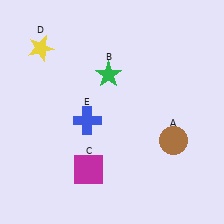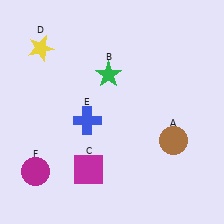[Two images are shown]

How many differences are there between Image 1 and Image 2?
There is 1 difference between the two images.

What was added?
A magenta circle (F) was added in Image 2.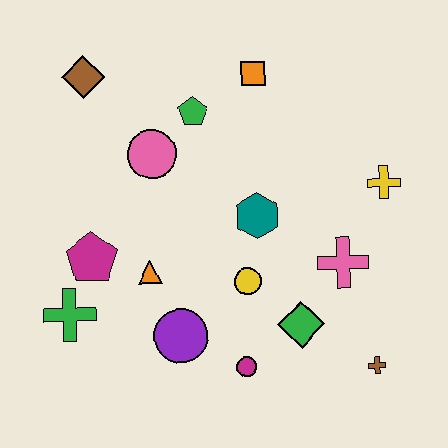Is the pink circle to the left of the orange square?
Yes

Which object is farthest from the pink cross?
The brown diamond is farthest from the pink cross.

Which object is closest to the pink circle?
The green pentagon is closest to the pink circle.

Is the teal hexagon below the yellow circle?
No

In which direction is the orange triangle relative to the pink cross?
The orange triangle is to the left of the pink cross.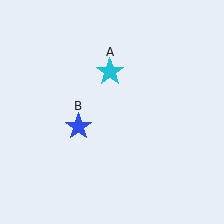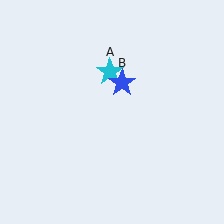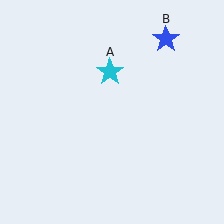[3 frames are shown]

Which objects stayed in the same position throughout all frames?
Cyan star (object A) remained stationary.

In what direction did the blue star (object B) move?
The blue star (object B) moved up and to the right.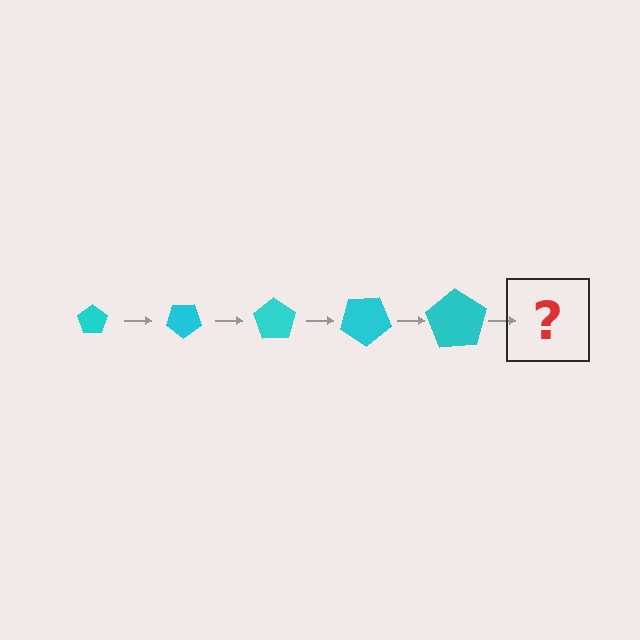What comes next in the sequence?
The next element should be a pentagon, larger than the previous one and rotated 175 degrees from the start.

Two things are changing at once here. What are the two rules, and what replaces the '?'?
The two rules are that the pentagon grows larger each step and it rotates 35 degrees each step. The '?' should be a pentagon, larger than the previous one and rotated 175 degrees from the start.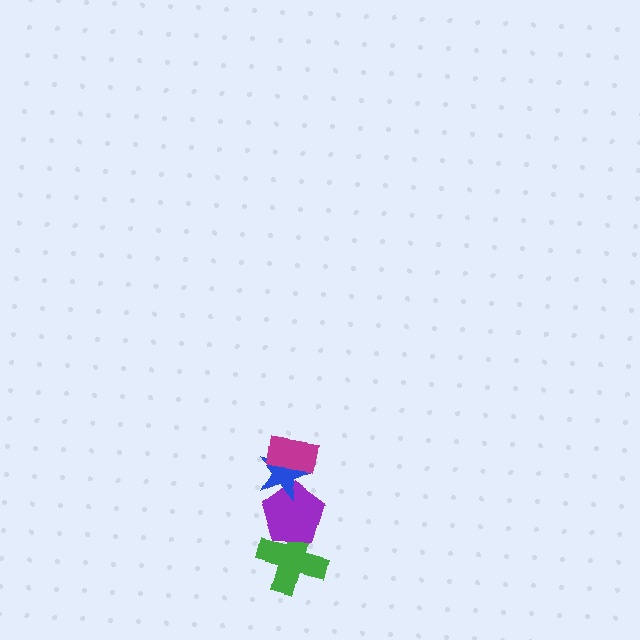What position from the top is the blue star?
The blue star is 2nd from the top.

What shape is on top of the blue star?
The magenta rectangle is on top of the blue star.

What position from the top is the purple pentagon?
The purple pentagon is 3rd from the top.